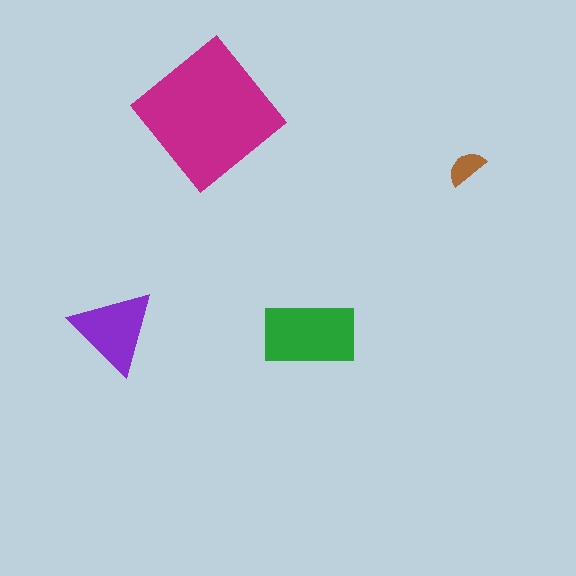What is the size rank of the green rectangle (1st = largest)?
2nd.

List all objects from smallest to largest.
The brown semicircle, the purple triangle, the green rectangle, the magenta diamond.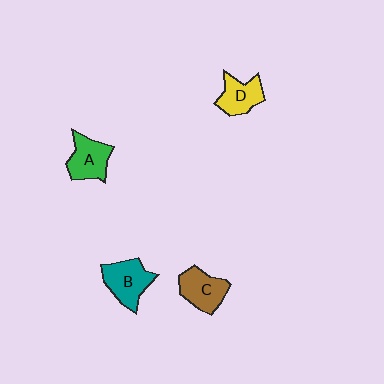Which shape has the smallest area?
Shape D (yellow).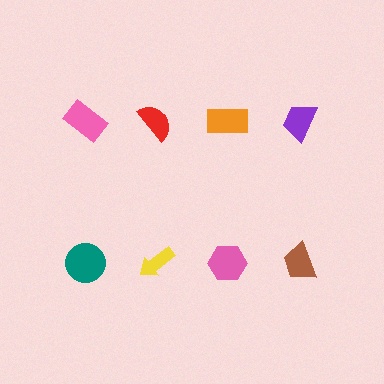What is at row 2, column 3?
A pink hexagon.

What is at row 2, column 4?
A brown trapezoid.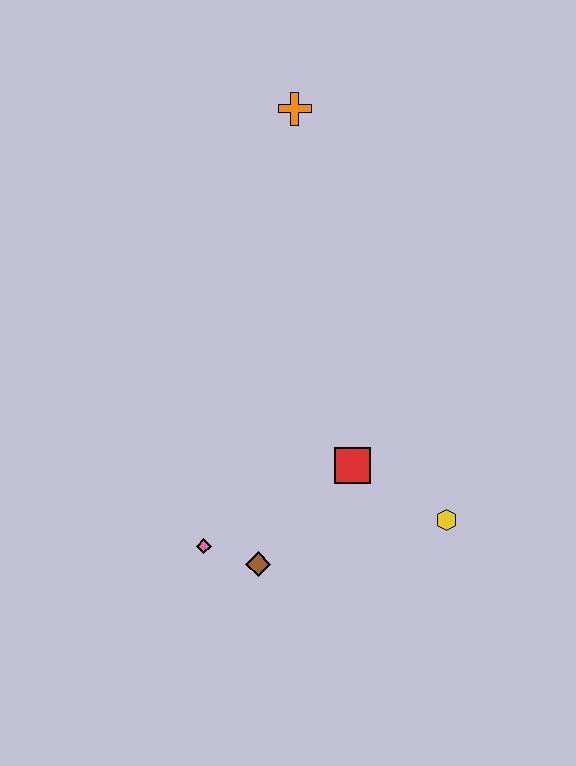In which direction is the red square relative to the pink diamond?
The red square is to the right of the pink diamond.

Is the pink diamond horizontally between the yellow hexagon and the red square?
No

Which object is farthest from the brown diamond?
The orange cross is farthest from the brown diamond.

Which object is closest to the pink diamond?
The brown diamond is closest to the pink diamond.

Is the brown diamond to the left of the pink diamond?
No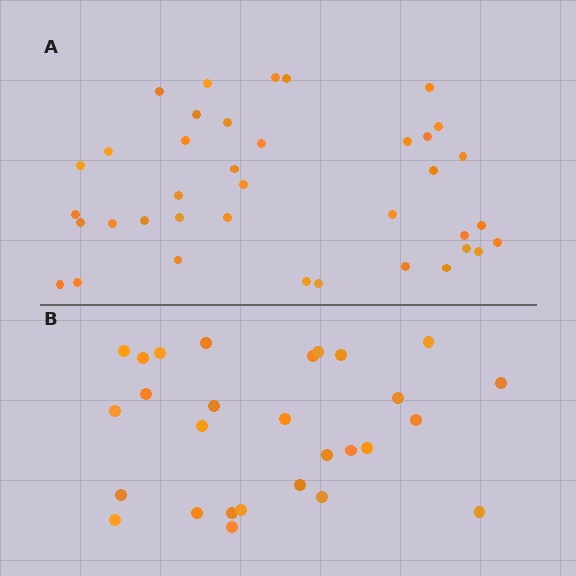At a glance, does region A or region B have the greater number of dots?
Region A (the top region) has more dots.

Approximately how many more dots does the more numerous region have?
Region A has roughly 10 or so more dots than region B.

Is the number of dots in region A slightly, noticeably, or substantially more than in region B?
Region A has noticeably more, but not dramatically so. The ratio is roughly 1.4 to 1.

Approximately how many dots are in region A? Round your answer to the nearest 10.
About 40 dots. (The exact count is 38, which rounds to 40.)